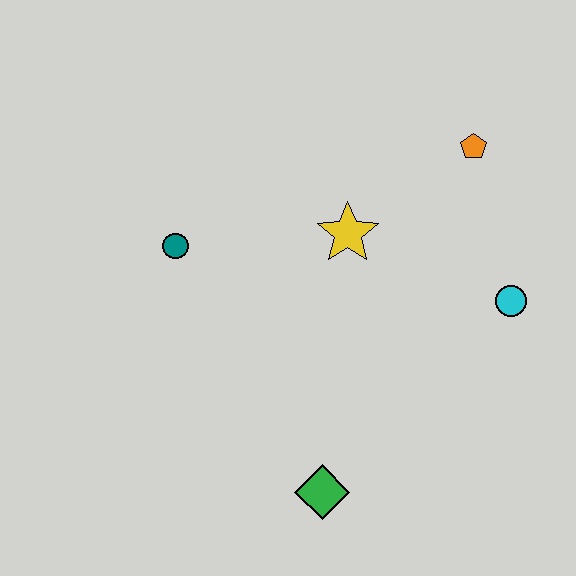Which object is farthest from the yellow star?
The green diamond is farthest from the yellow star.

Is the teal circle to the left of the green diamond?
Yes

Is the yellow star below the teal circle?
No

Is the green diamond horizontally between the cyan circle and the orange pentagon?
No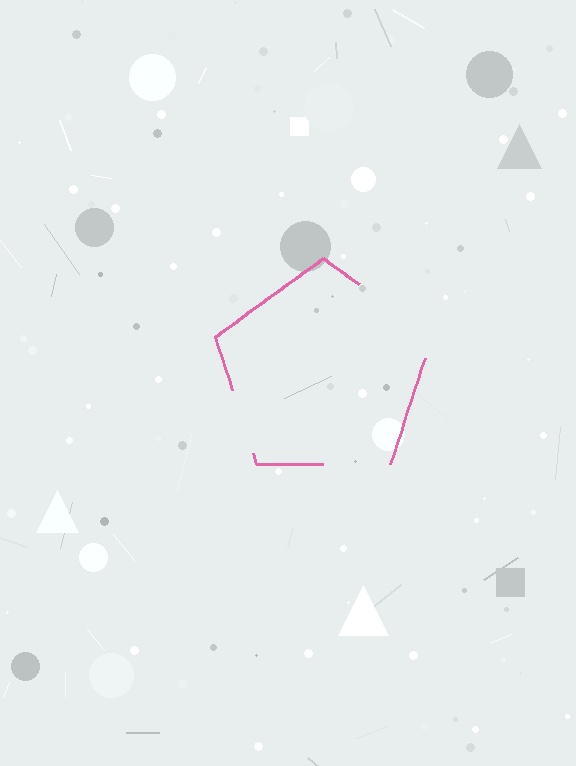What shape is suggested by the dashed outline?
The dashed outline suggests a pentagon.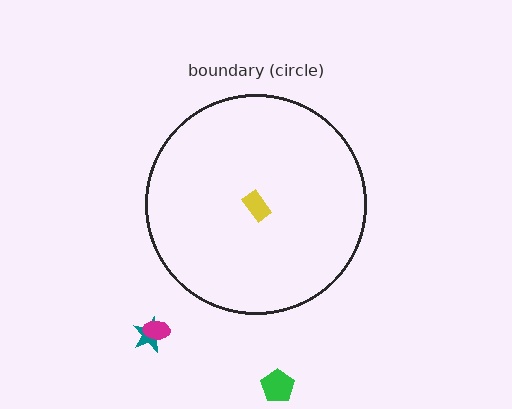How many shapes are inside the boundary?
1 inside, 3 outside.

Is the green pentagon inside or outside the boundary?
Outside.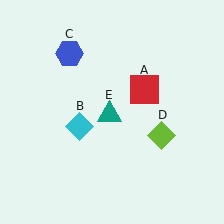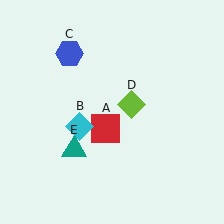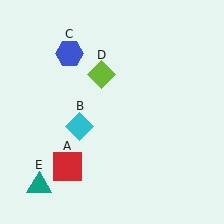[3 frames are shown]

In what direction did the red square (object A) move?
The red square (object A) moved down and to the left.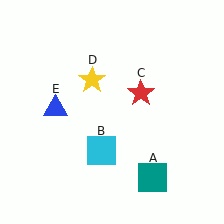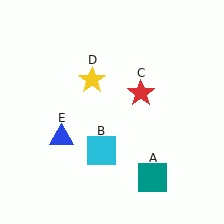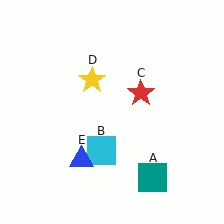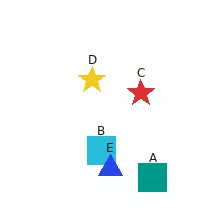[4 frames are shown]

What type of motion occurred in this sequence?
The blue triangle (object E) rotated counterclockwise around the center of the scene.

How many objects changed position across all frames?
1 object changed position: blue triangle (object E).